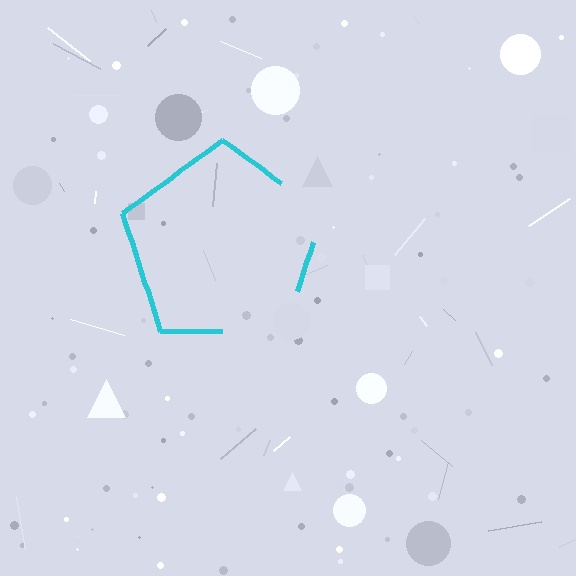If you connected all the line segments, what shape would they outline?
They would outline a pentagon.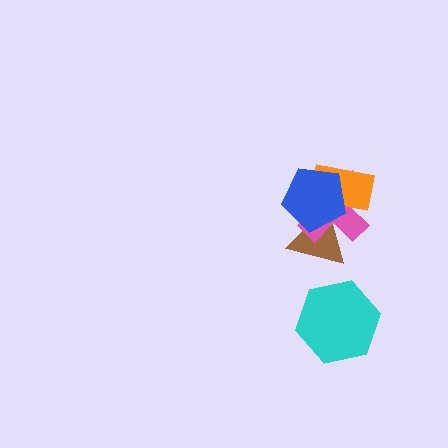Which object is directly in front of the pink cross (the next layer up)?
The orange rectangle is directly in front of the pink cross.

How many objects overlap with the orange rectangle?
3 objects overlap with the orange rectangle.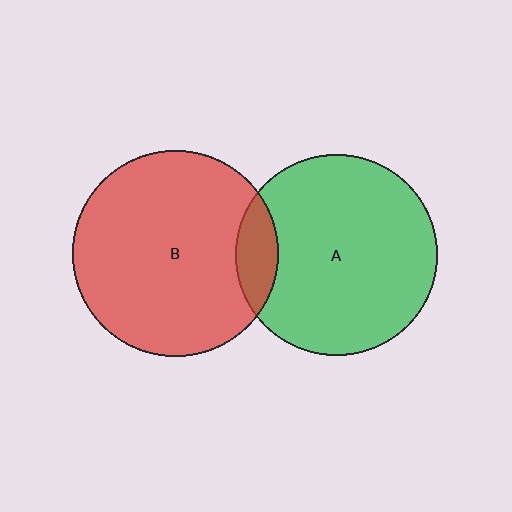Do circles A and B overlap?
Yes.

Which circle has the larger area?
Circle B (red).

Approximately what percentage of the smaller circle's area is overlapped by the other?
Approximately 10%.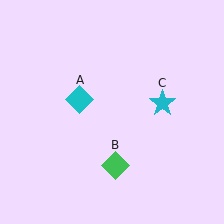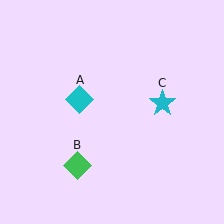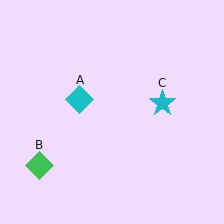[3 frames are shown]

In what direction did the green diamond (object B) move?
The green diamond (object B) moved left.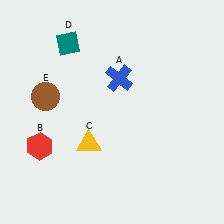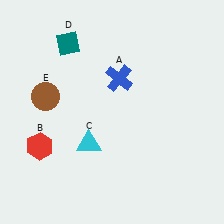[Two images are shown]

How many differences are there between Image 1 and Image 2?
There is 1 difference between the two images.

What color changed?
The triangle (C) changed from yellow in Image 1 to cyan in Image 2.